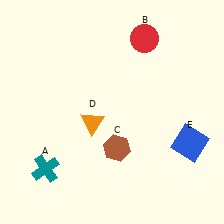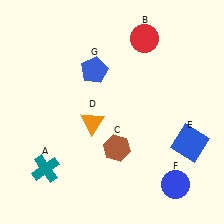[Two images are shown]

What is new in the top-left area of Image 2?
A blue pentagon (G) was added in the top-left area of Image 2.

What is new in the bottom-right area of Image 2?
A blue circle (F) was added in the bottom-right area of Image 2.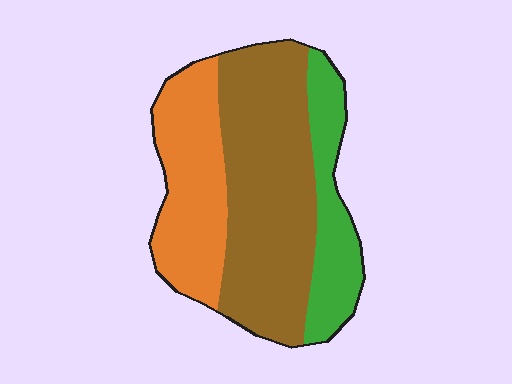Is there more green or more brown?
Brown.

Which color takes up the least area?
Green, at roughly 20%.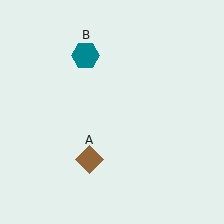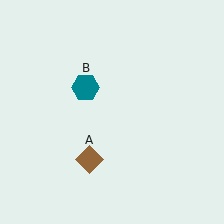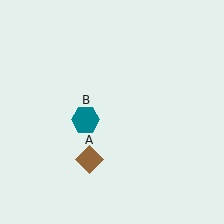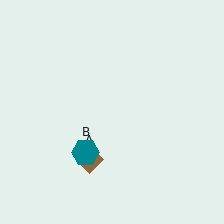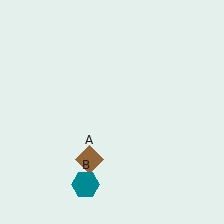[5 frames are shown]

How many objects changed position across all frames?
1 object changed position: teal hexagon (object B).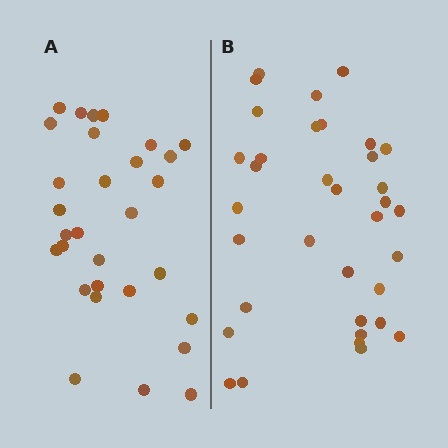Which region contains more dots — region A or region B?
Region B (the right region) has more dots.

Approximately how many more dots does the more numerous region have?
Region B has about 5 more dots than region A.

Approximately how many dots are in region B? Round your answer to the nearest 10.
About 40 dots. (The exact count is 35, which rounds to 40.)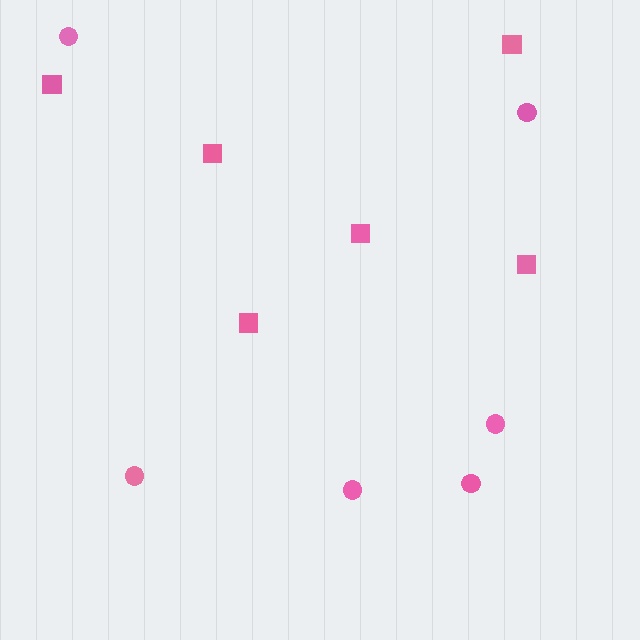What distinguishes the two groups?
There are 2 groups: one group of squares (6) and one group of circles (6).